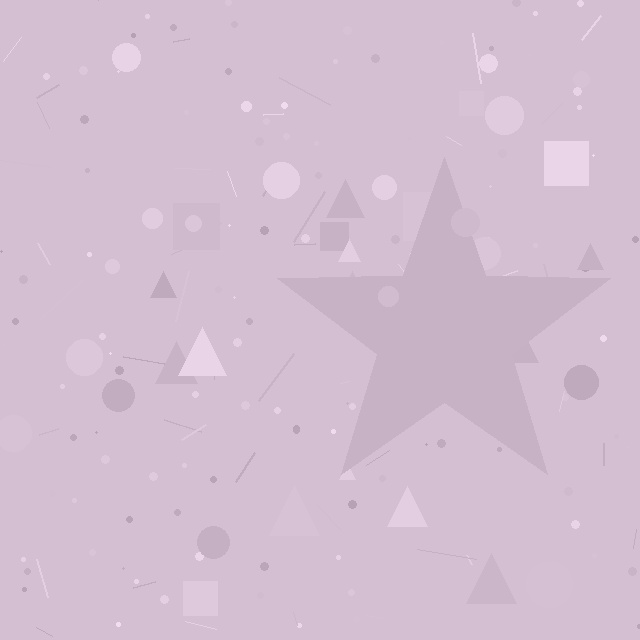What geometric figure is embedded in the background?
A star is embedded in the background.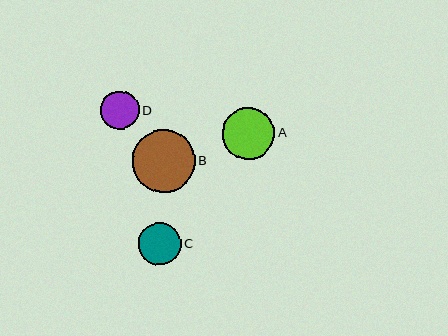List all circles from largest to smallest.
From largest to smallest: B, A, C, D.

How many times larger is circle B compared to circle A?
Circle B is approximately 1.2 times the size of circle A.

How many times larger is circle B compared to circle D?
Circle B is approximately 1.6 times the size of circle D.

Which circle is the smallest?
Circle D is the smallest with a size of approximately 38 pixels.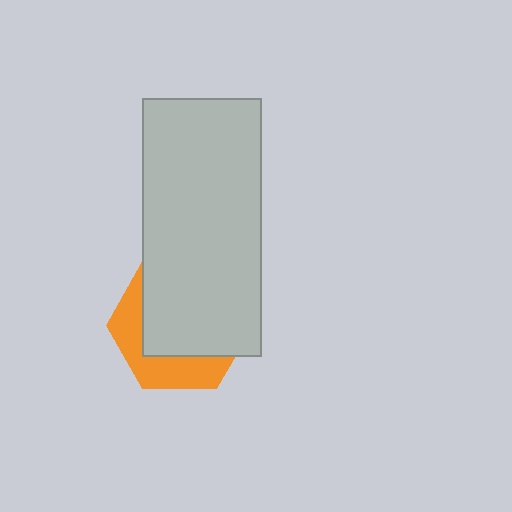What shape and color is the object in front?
The object in front is a light gray rectangle.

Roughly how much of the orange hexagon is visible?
A small part of it is visible (roughly 35%).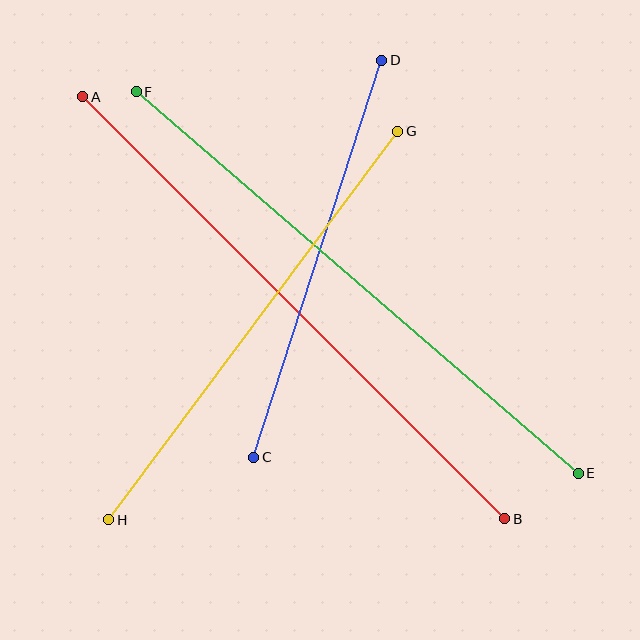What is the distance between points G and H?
The distance is approximately 484 pixels.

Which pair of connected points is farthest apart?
Points A and B are farthest apart.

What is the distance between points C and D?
The distance is approximately 417 pixels.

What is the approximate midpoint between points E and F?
The midpoint is at approximately (357, 282) pixels.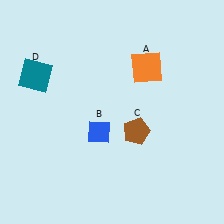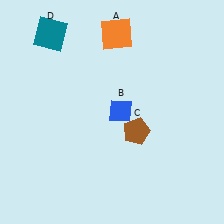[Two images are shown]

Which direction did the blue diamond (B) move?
The blue diamond (B) moved right.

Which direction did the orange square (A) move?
The orange square (A) moved up.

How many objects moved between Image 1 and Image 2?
3 objects moved between the two images.